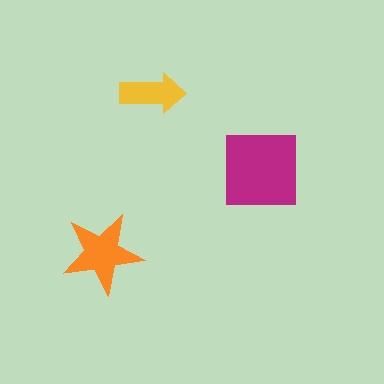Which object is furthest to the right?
The magenta square is rightmost.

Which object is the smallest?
The yellow arrow.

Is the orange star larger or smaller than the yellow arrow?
Larger.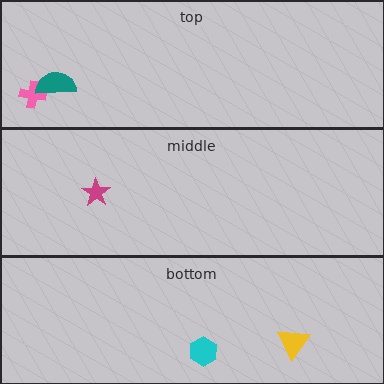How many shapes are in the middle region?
1.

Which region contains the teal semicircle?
The top region.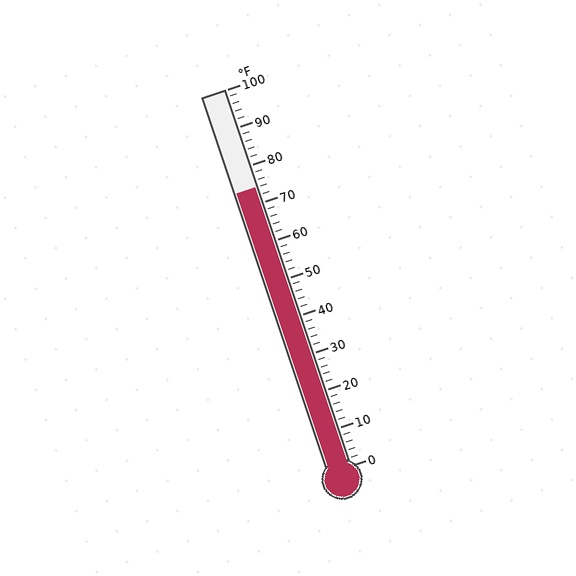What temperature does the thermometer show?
The thermometer shows approximately 74°F.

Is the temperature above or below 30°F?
The temperature is above 30°F.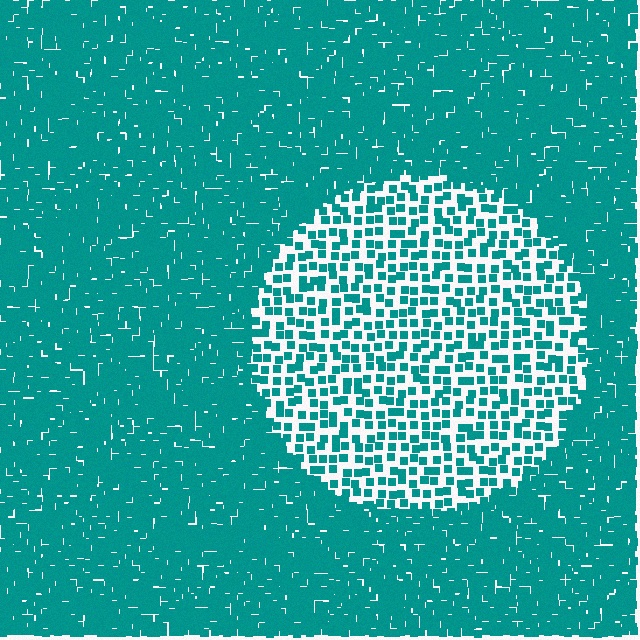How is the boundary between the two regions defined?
The boundary is defined by a change in element density (approximately 2.6x ratio). All elements are the same color, size, and shape.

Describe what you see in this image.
The image contains small teal elements arranged at two different densities. A circle-shaped region is visible where the elements are less densely packed than the surrounding area.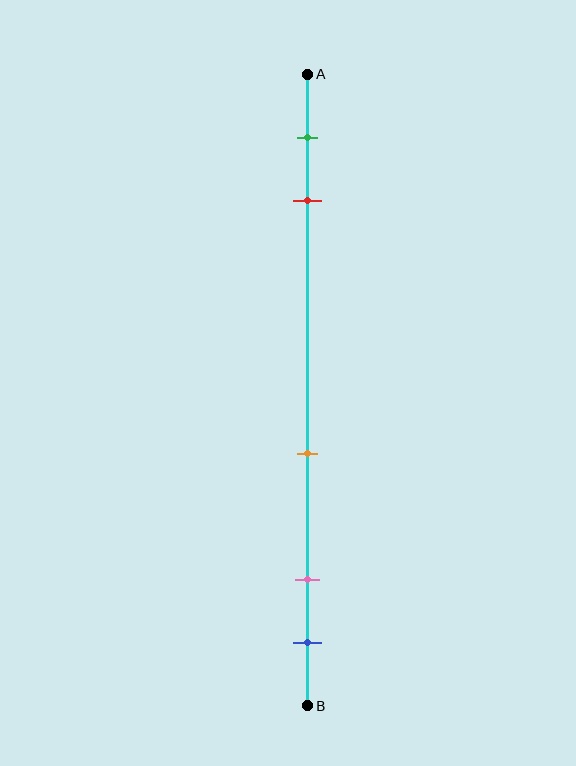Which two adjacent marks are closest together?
The pink and blue marks are the closest adjacent pair.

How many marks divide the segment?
There are 5 marks dividing the segment.